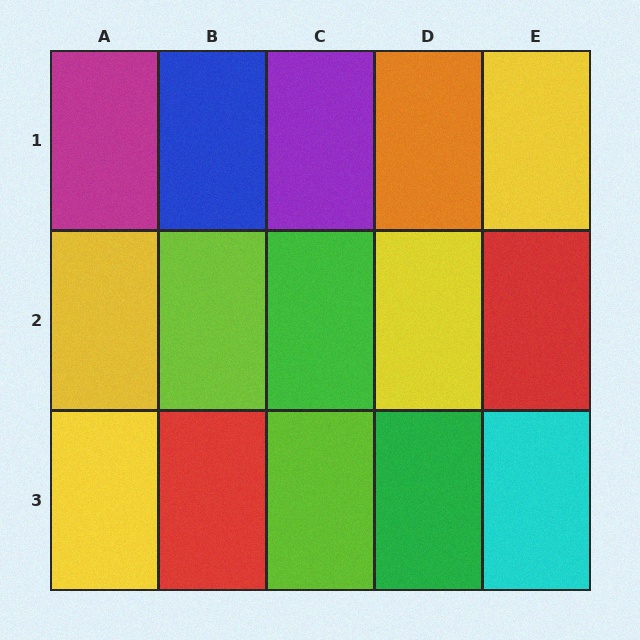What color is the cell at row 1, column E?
Yellow.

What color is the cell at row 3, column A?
Yellow.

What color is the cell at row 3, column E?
Cyan.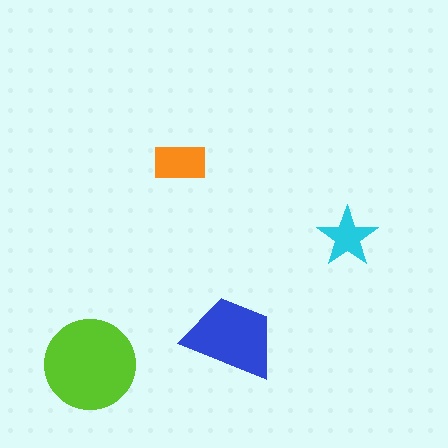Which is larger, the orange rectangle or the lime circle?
The lime circle.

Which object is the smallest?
The cyan star.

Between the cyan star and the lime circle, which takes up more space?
The lime circle.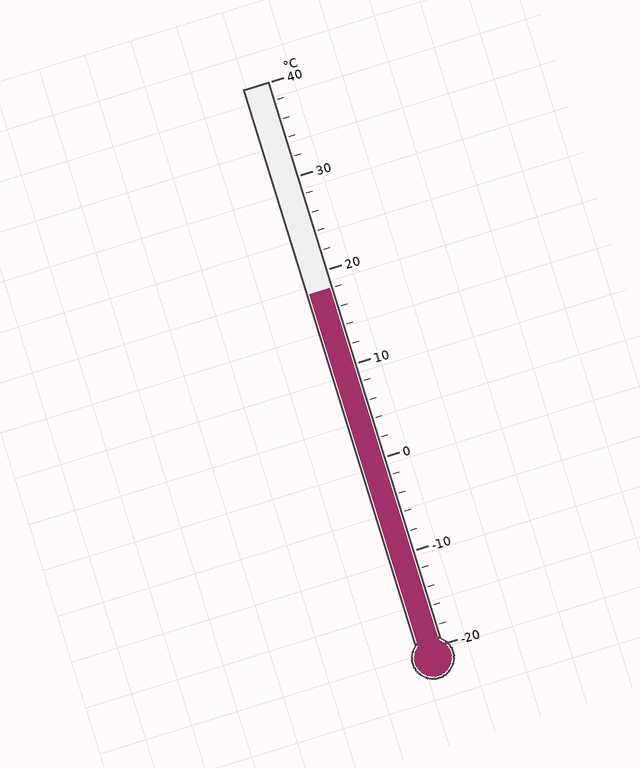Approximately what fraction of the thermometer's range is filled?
The thermometer is filled to approximately 65% of its range.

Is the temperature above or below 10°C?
The temperature is above 10°C.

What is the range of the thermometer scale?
The thermometer scale ranges from -20°C to 40°C.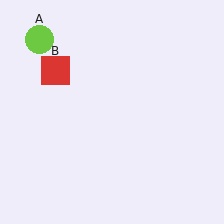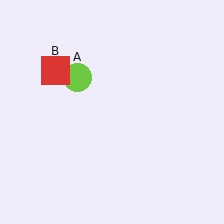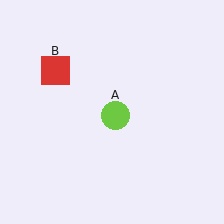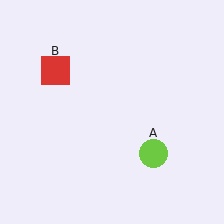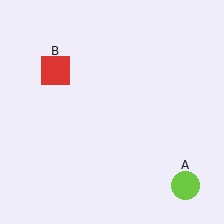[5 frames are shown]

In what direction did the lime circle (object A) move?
The lime circle (object A) moved down and to the right.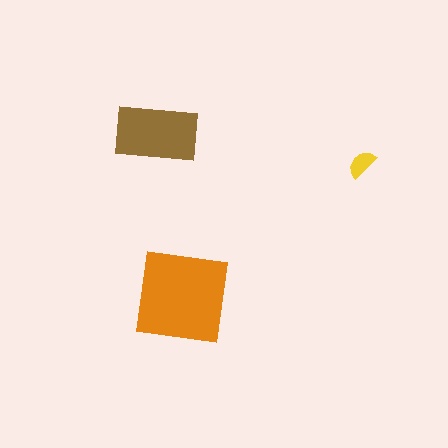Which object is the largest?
The orange square.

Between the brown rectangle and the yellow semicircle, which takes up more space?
The brown rectangle.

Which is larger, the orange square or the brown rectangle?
The orange square.